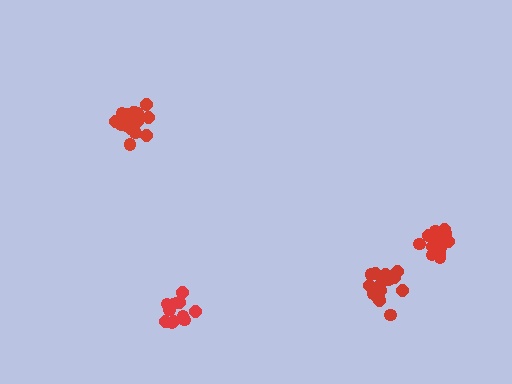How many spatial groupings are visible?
There are 4 spatial groupings.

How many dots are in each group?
Group 1: 12 dots, Group 2: 18 dots, Group 3: 16 dots, Group 4: 15 dots (61 total).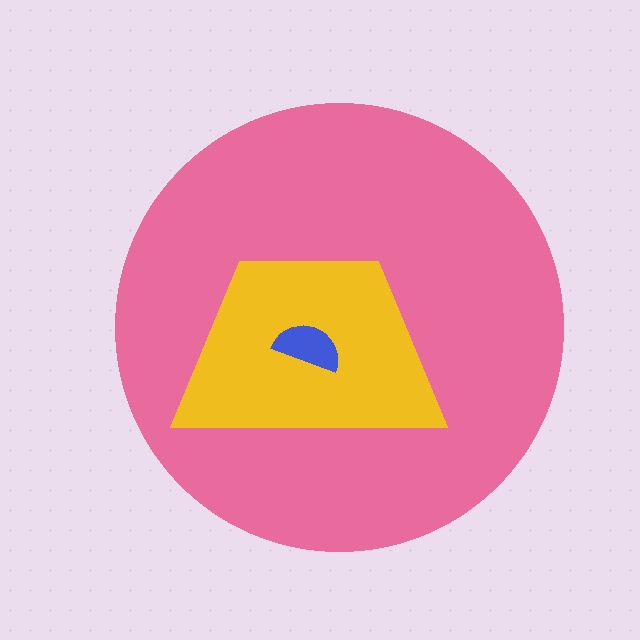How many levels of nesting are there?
3.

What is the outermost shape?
The pink circle.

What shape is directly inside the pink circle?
The yellow trapezoid.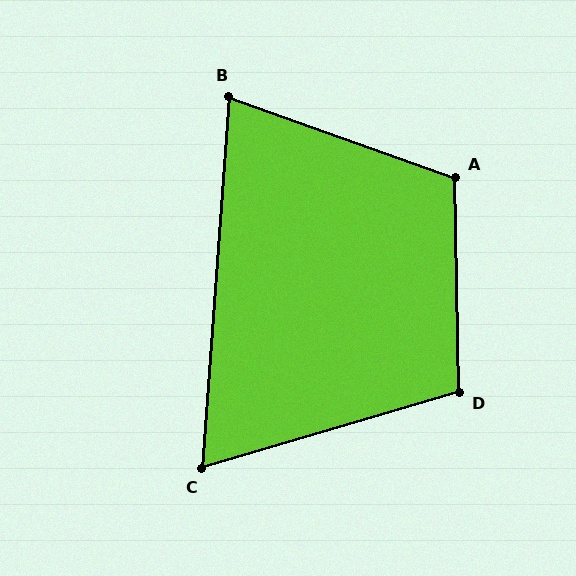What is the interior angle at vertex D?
Approximately 105 degrees (obtuse).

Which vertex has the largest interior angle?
A, at approximately 111 degrees.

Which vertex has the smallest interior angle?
C, at approximately 69 degrees.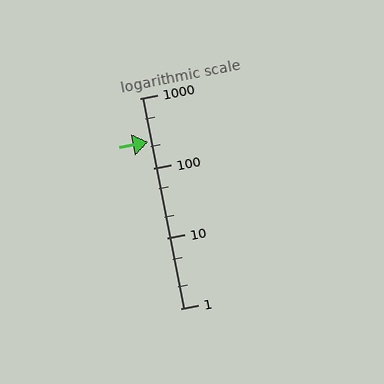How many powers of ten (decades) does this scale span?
The scale spans 3 decades, from 1 to 1000.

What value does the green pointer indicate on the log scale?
The pointer indicates approximately 240.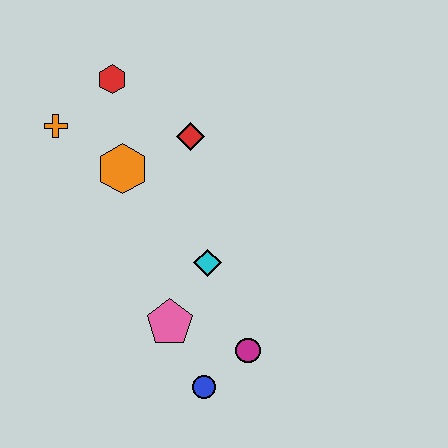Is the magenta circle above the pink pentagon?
No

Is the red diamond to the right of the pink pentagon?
Yes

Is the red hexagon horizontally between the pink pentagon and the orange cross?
Yes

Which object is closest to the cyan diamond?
The pink pentagon is closest to the cyan diamond.